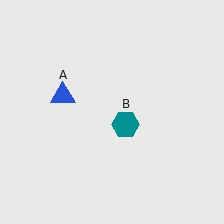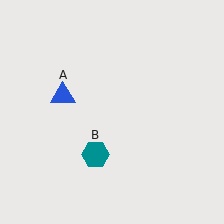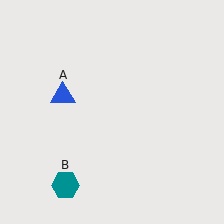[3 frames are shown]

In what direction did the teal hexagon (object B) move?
The teal hexagon (object B) moved down and to the left.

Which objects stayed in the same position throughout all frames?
Blue triangle (object A) remained stationary.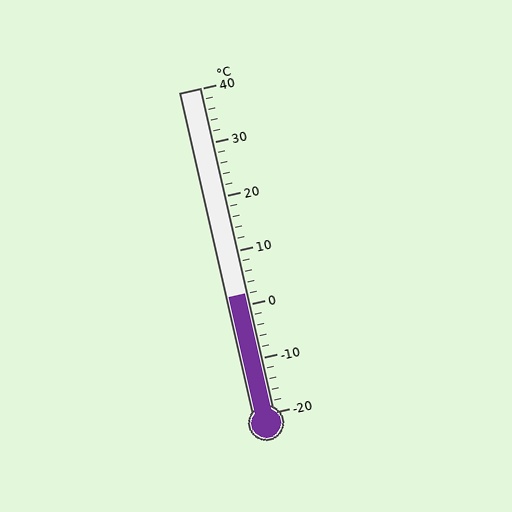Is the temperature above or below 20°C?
The temperature is below 20°C.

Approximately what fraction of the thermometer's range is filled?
The thermometer is filled to approximately 35% of its range.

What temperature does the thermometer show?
The thermometer shows approximately 2°C.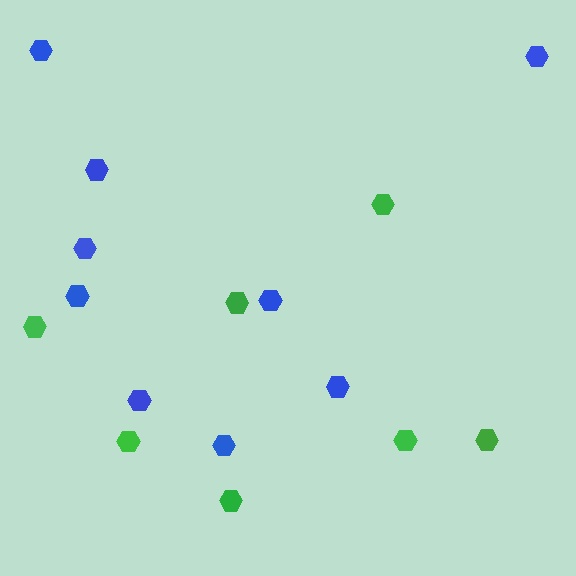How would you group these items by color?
There are 2 groups: one group of green hexagons (7) and one group of blue hexagons (9).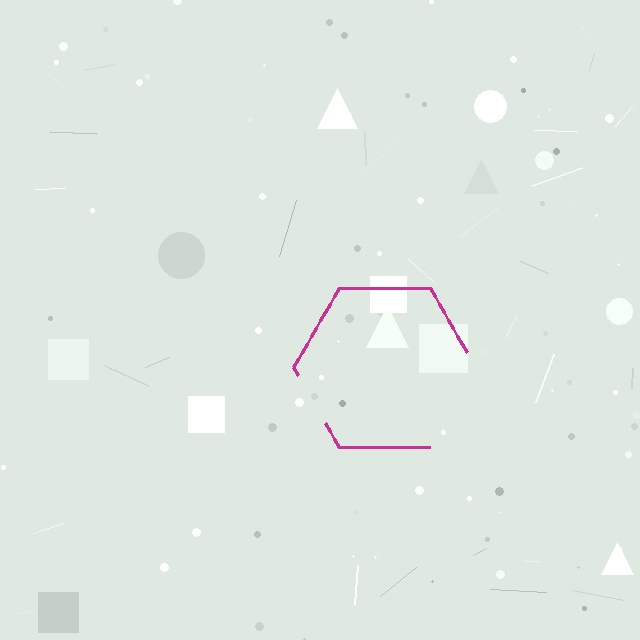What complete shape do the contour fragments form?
The contour fragments form a hexagon.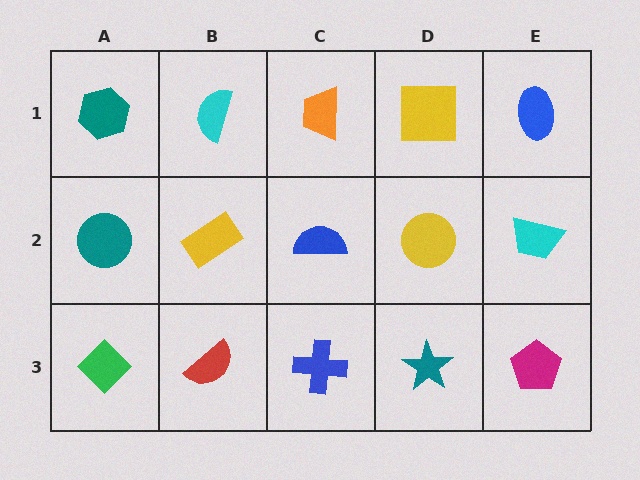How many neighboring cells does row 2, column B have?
4.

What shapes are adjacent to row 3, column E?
A cyan trapezoid (row 2, column E), a teal star (row 3, column D).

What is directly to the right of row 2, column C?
A yellow circle.